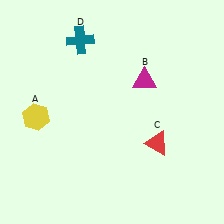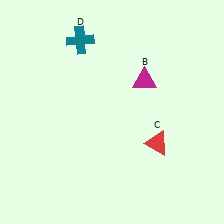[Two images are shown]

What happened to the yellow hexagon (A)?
The yellow hexagon (A) was removed in Image 2. It was in the bottom-left area of Image 1.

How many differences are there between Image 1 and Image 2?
There is 1 difference between the two images.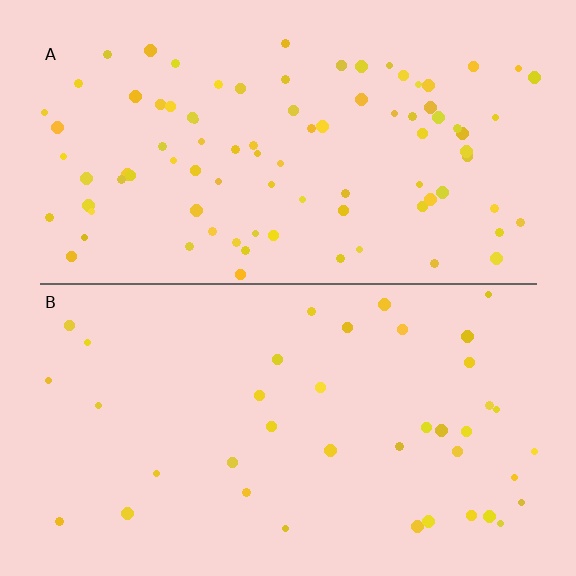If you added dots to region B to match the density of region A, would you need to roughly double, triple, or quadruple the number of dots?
Approximately double.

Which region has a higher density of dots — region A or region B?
A (the top).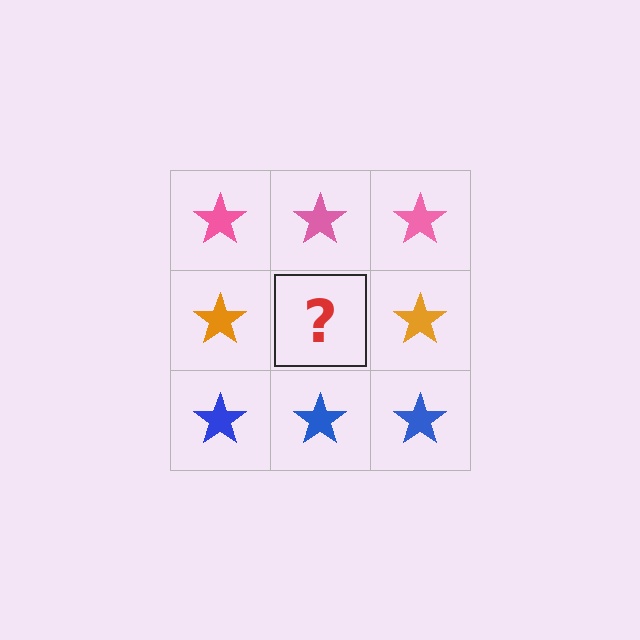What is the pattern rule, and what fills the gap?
The rule is that each row has a consistent color. The gap should be filled with an orange star.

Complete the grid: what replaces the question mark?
The question mark should be replaced with an orange star.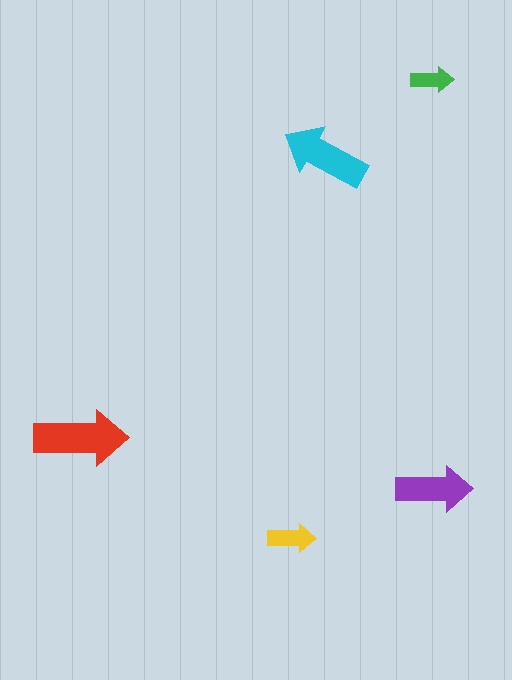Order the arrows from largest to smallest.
the red one, the cyan one, the purple one, the yellow one, the green one.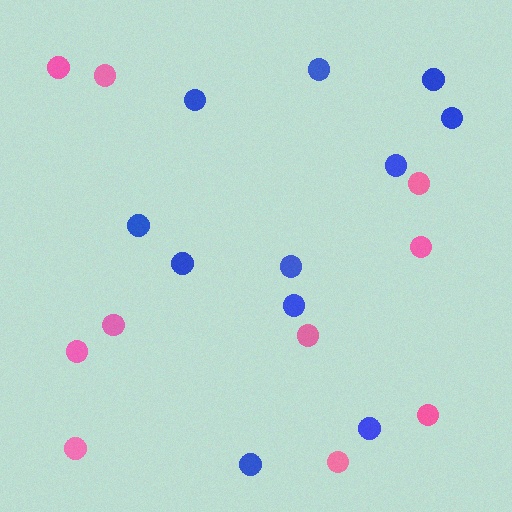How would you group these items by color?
There are 2 groups: one group of pink circles (10) and one group of blue circles (11).